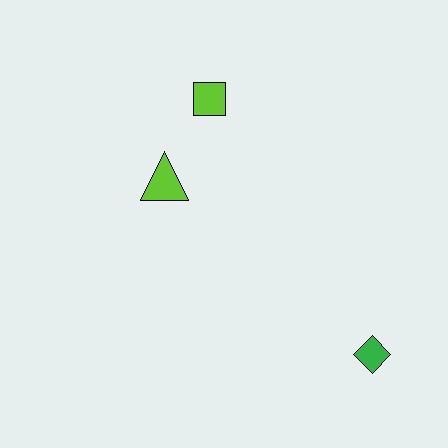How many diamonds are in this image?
There is 1 diamond.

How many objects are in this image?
There are 3 objects.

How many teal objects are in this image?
There are no teal objects.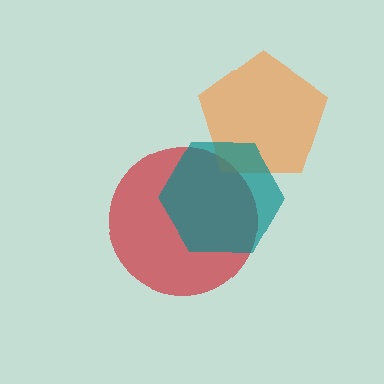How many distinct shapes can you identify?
There are 3 distinct shapes: a red circle, an orange pentagon, a teal hexagon.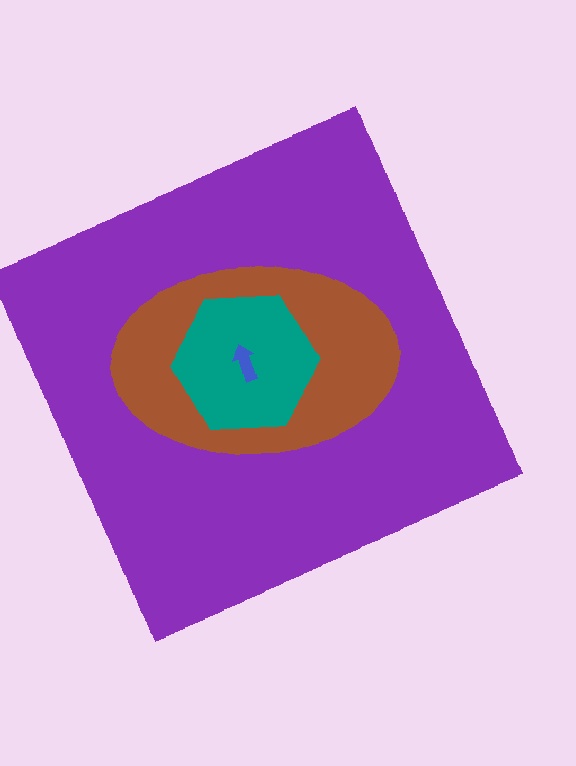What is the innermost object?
The blue arrow.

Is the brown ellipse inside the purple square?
Yes.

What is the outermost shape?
The purple square.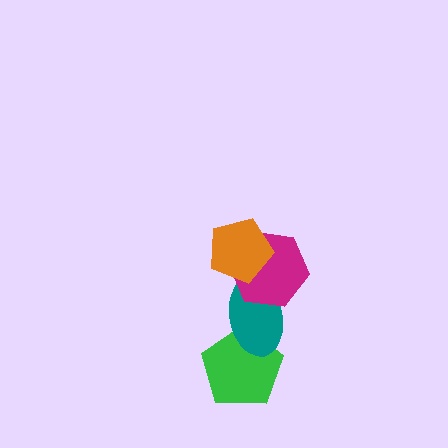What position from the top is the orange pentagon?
The orange pentagon is 1st from the top.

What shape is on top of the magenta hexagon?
The orange pentagon is on top of the magenta hexagon.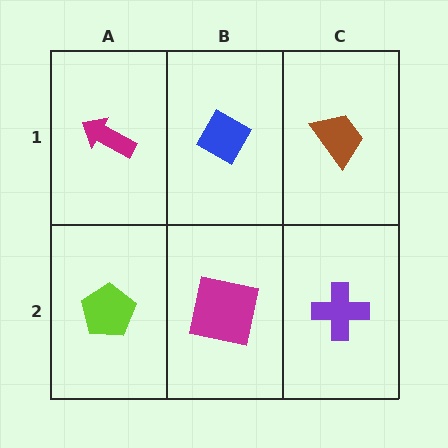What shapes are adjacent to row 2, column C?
A brown trapezoid (row 1, column C), a magenta square (row 2, column B).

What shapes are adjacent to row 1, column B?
A magenta square (row 2, column B), a magenta arrow (row 1, column A), a brown trapezoid (row 1, column C).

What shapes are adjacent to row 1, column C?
A purple cross (row 2, column C), a blue diamond (row 1, column B).